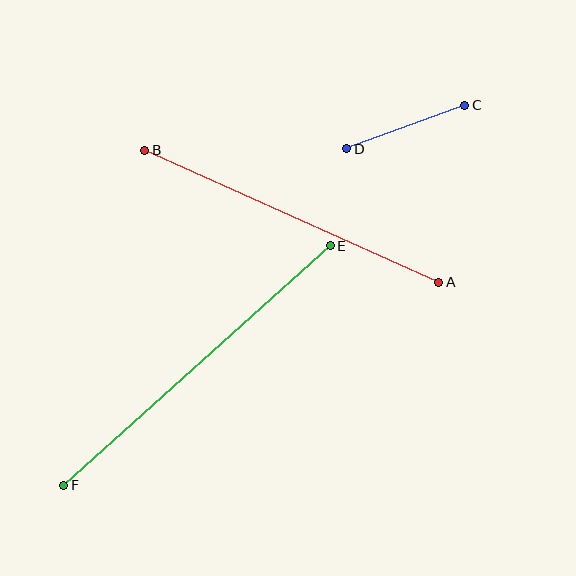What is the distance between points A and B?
The distance is approximately 322 pixels.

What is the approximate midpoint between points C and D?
The midpoint is at approximately (406, 127) pixels.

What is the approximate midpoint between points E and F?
The midpoint is at approximately (197, 366) pixels.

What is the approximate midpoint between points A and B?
The midpoint is at approximately (292, 216) pixels.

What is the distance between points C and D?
The distance is approximately 126 pixels.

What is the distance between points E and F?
The distance is approximately 359 pixels.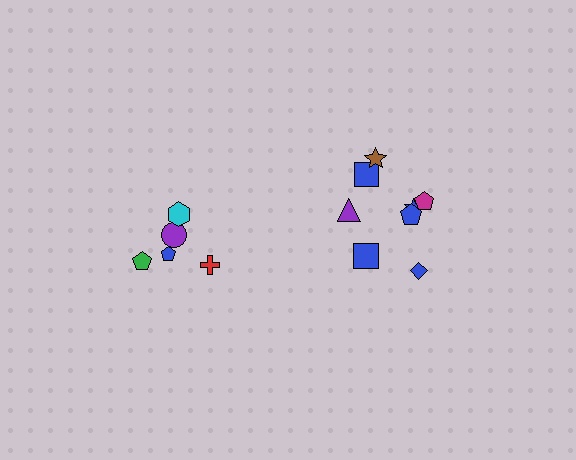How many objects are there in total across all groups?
There are 13 objects.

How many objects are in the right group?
There are 8 objects.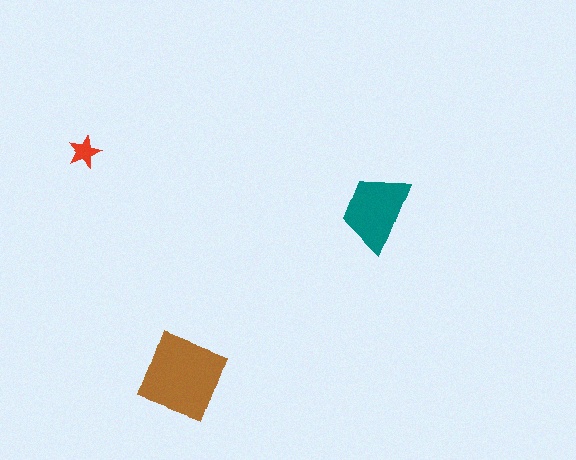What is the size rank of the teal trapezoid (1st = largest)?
2nd.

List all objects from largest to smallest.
The brown diamond, the teal trapezoid, the red star.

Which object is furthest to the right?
The teal trapezoid is rightmost.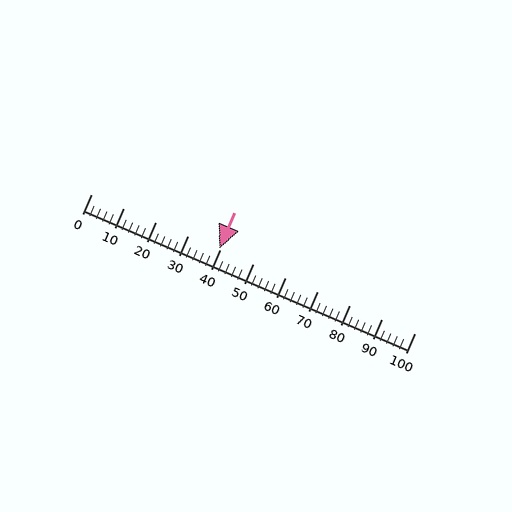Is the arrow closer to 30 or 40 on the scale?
The arrow is closer to 40.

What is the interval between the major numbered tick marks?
The major tick marks are spaced 10 units apart.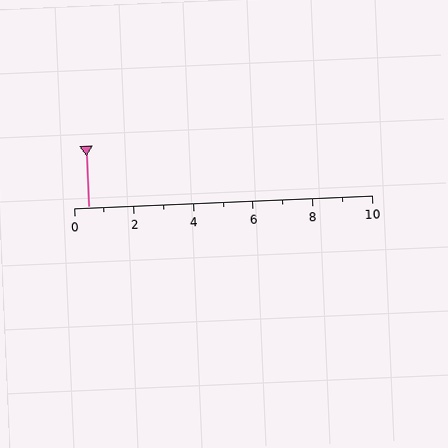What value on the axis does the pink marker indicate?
The marker indicates approximately 0.5.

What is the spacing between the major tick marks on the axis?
The major ticks are spaced 2 apart.